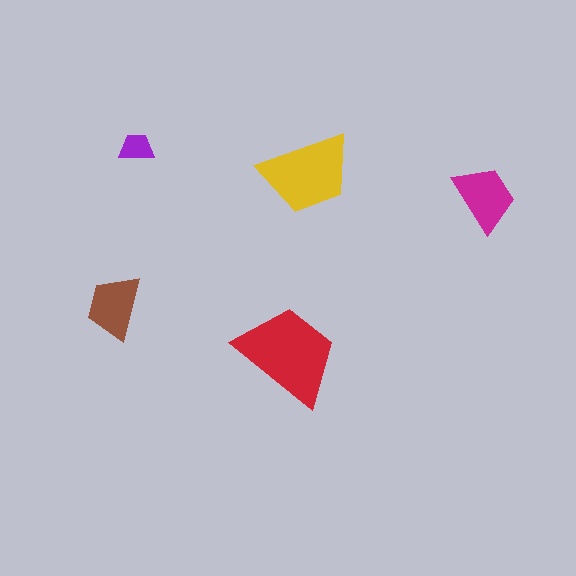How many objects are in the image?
There are 5 objects in the image.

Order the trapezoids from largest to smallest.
the red one, the yellow one, the magenta one, the brown one, the purple one.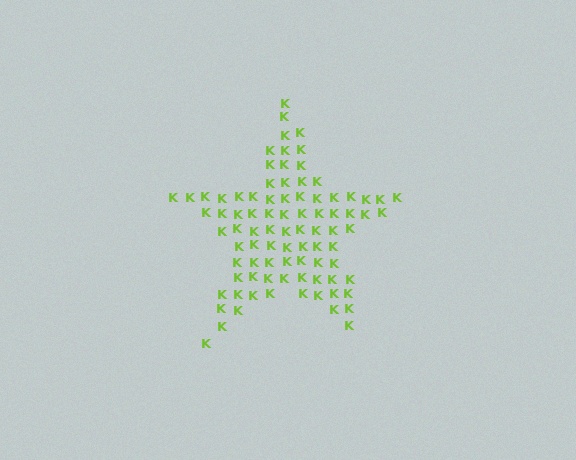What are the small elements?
The small elements are letter K's.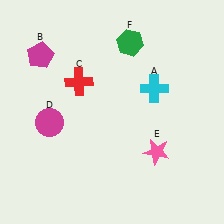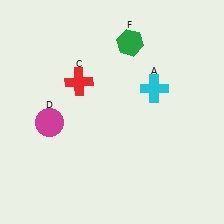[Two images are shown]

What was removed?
The pink star (E), the magenta pentagon (B) were removed in Image 2.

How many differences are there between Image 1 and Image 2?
There are 2 differences between the two images.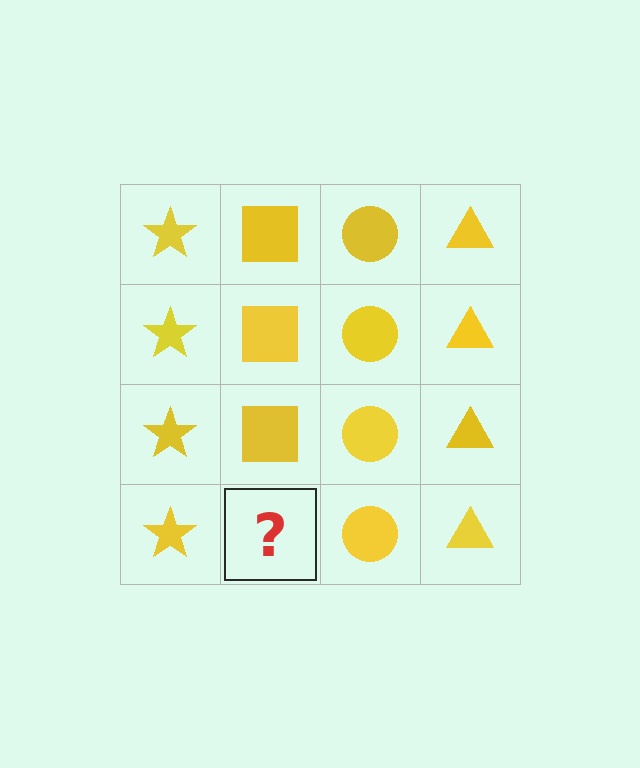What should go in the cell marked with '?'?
The missing cell should contain a yellow square.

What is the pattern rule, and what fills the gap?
The rule is that each column has a consistent shape. The gap should be filled with a yellow square.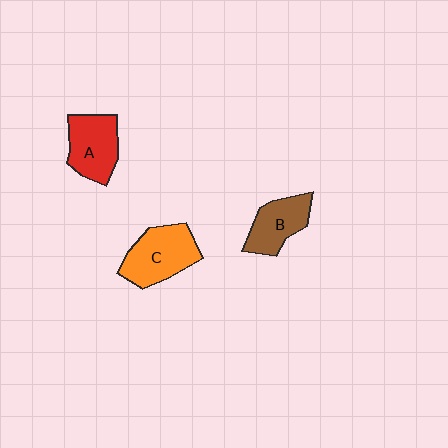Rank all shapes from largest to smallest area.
From largest to smallest: C (orange), A (red), B (brown).